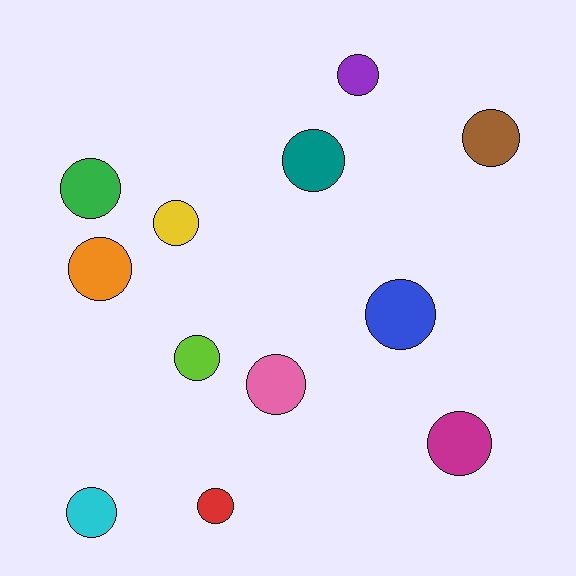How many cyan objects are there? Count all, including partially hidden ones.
There is 1 cyan object.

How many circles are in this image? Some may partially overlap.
There are 12 circles.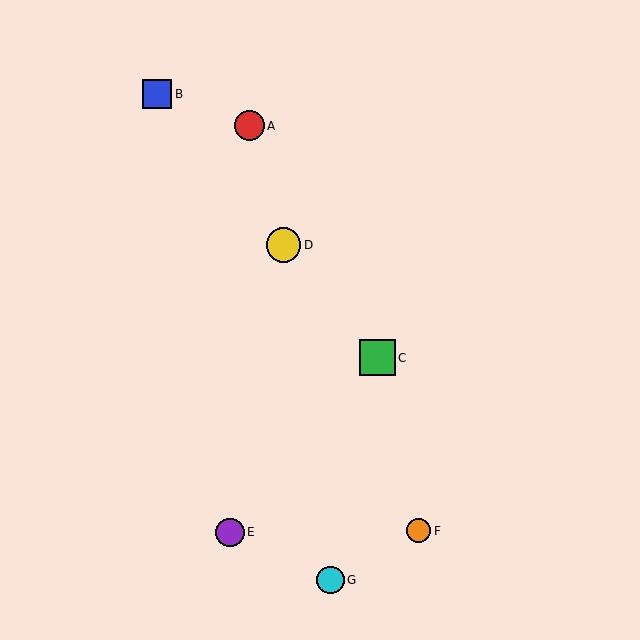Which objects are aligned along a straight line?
Objects B, C, D are aligned along a straight line.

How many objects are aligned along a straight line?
3 objects (B, C, D) are aligned along a straight line.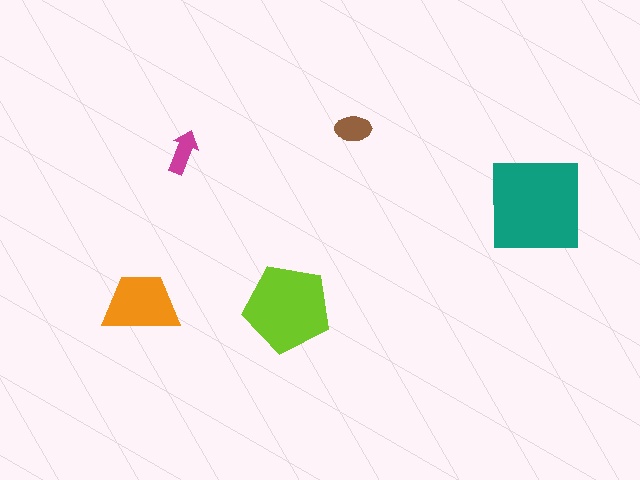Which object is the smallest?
The magenta arrow.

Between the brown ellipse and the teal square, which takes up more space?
The teal square.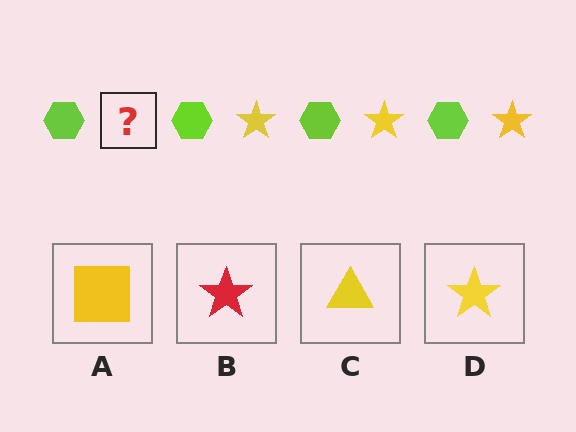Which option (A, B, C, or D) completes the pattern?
D.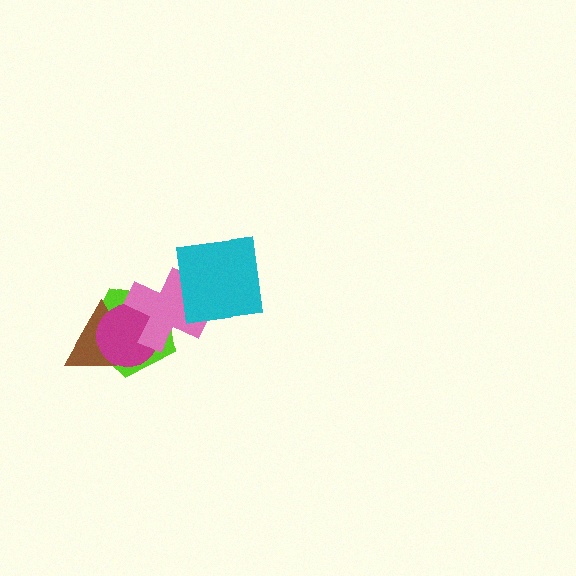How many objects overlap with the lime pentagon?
3 objects overlap with the lime pentagon.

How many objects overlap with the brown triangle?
3 objects overlap with the brown triangle.